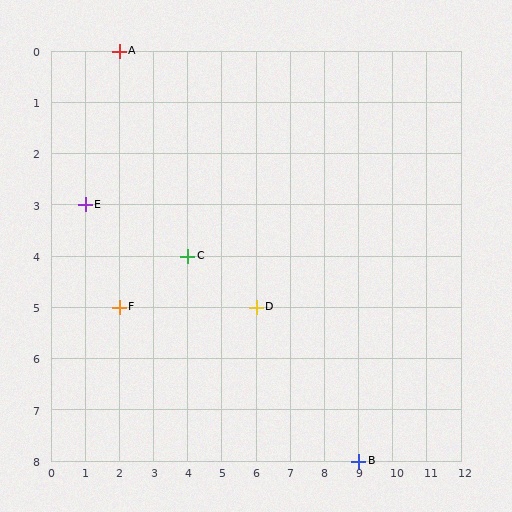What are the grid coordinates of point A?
Point A is at grid coordinates (2, 0).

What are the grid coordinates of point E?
Point E is at grid coordinates (1, 3).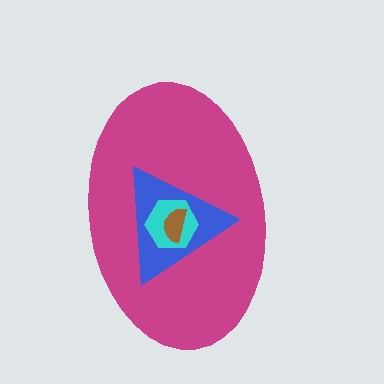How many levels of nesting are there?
4.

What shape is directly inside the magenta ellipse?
The blue triangle.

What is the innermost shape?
The brown semicircle.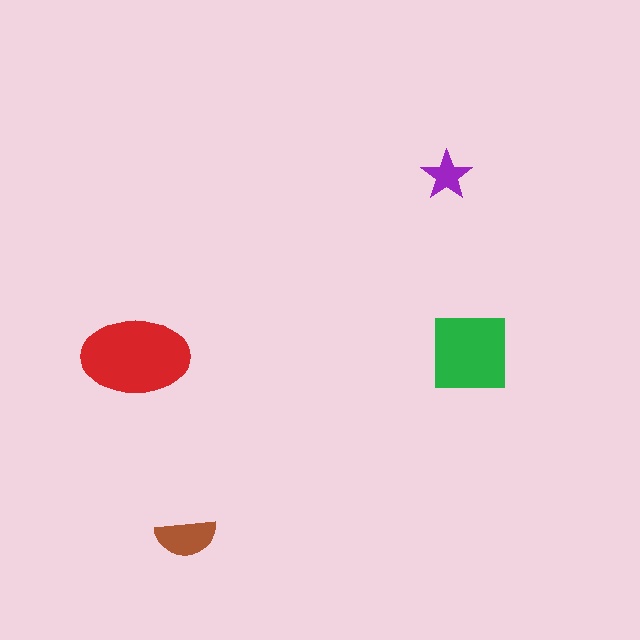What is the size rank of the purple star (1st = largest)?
4th.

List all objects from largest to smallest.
The red ellipse, the green square, the brown semicircle, the purple star.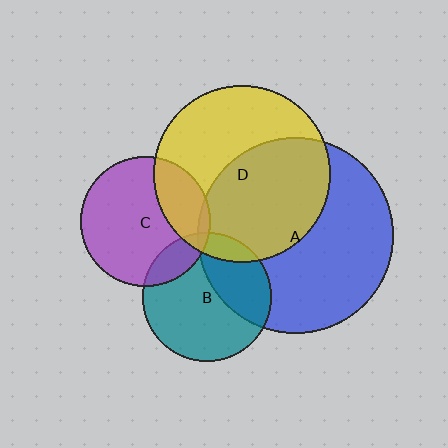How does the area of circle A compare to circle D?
Approximately 1.2 times.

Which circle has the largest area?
Circle A (blue).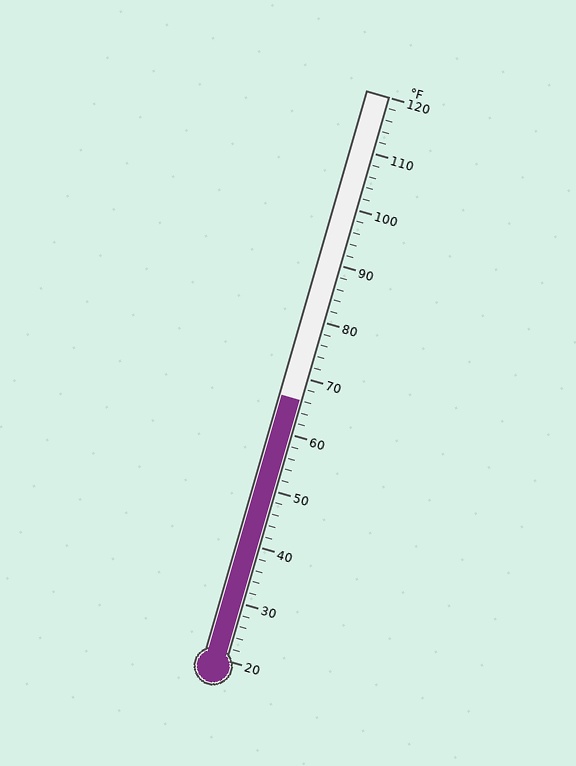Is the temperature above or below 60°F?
The temperature is above 60°F.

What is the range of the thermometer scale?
The thermometer scale ranges from 20°F to 120°F.